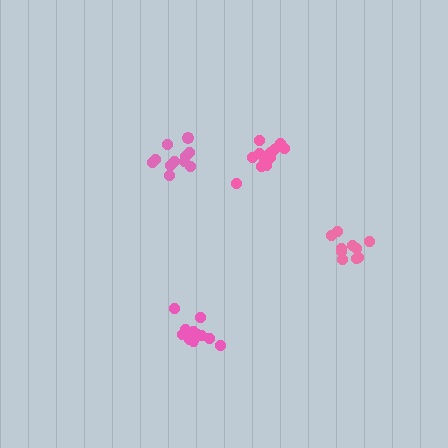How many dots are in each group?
Group 1: 13 dots, Group 2: 10 dots, Group 3: 11 dots, Group 4: 13 dots (47 total).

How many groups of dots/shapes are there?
There are 4 groups.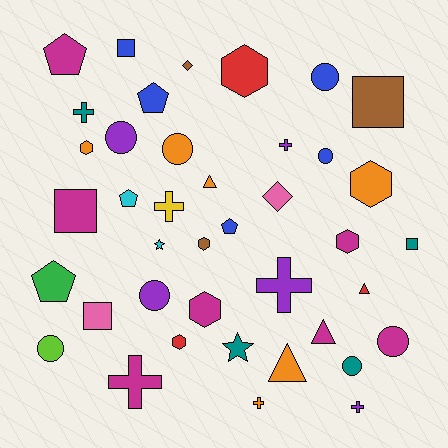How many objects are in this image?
There are 40 objects.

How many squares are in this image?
There are 5 squares.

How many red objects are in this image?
There are 3 red objects.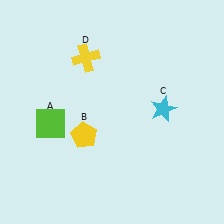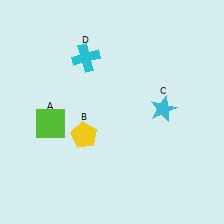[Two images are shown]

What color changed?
The cross (D) changed from yellow in Image 1 to cyan in Image 2.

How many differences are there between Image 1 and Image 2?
There is 1 difference between the two images.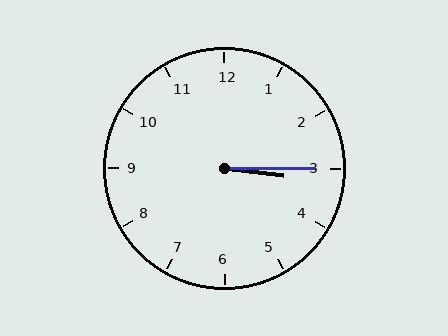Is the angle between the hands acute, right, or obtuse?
It is acute.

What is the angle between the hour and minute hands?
Approximately 8 degrees.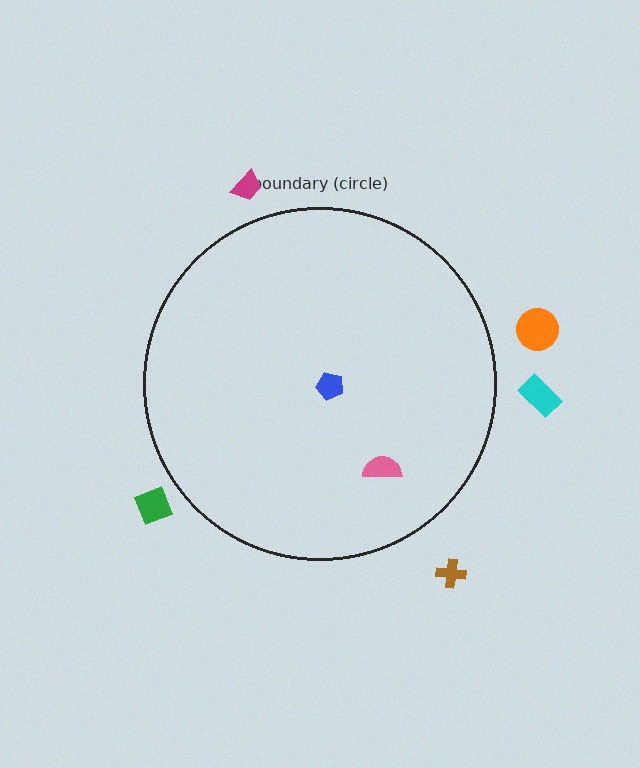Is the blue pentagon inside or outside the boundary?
Inside.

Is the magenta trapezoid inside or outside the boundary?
Outside.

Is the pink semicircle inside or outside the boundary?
Inside.